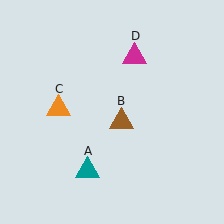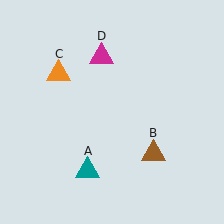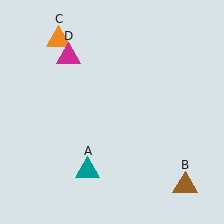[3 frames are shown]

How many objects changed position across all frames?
3 objects changed position: brown triangle (object B), orange triangle (object C), magenta triangle (object D).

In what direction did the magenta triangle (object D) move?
The magenta triangle (object D) moved left.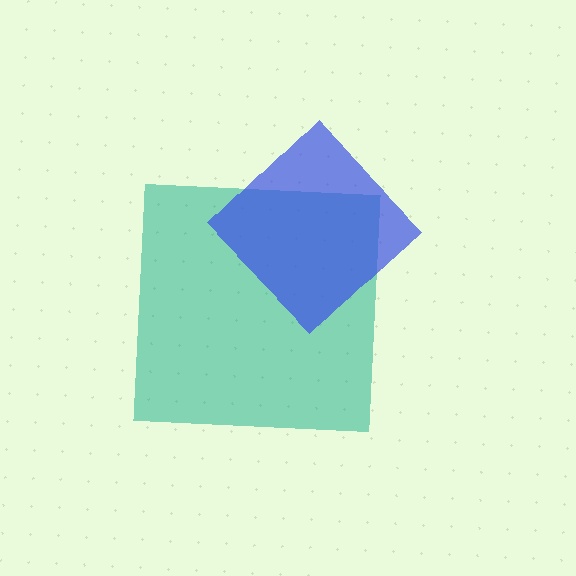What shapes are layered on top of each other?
The layered shapes are: a teal square, a blue diamond.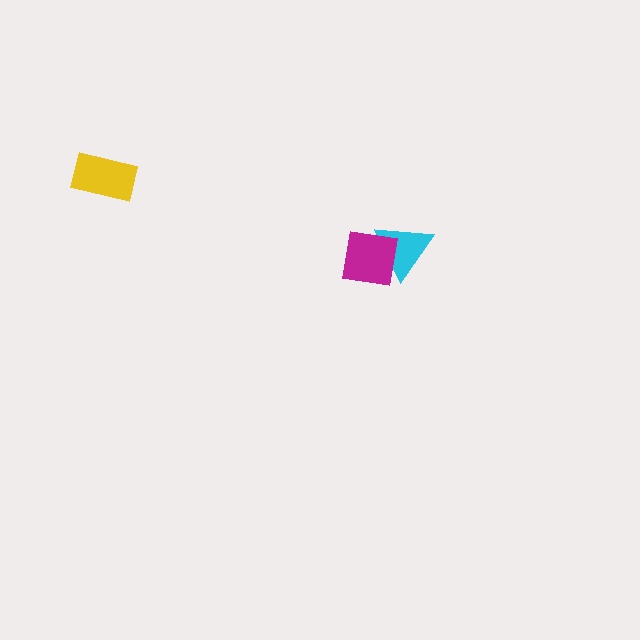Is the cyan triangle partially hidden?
Yes, it is partially covered by another shape.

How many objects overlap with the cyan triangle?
1 object overlaps with the cyan triangle.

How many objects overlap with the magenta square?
1 object overlaps with the magenta square.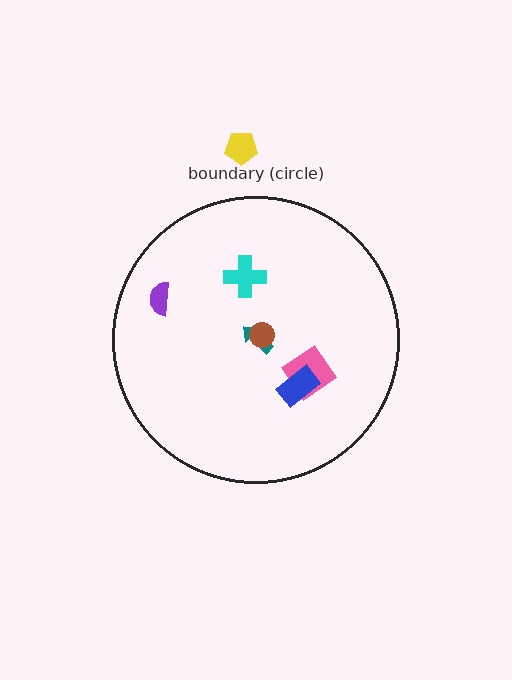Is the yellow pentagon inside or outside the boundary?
Outside.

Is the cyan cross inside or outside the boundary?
Inside.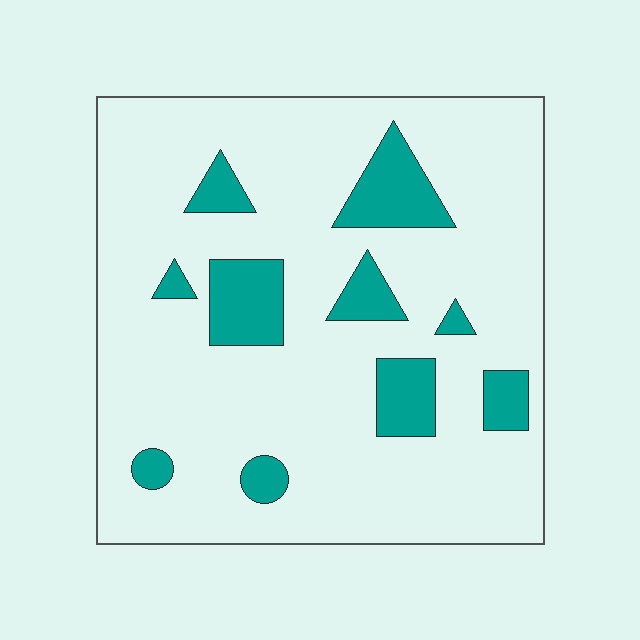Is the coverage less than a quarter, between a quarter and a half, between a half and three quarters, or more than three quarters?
Less than a quarter.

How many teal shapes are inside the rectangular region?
10.